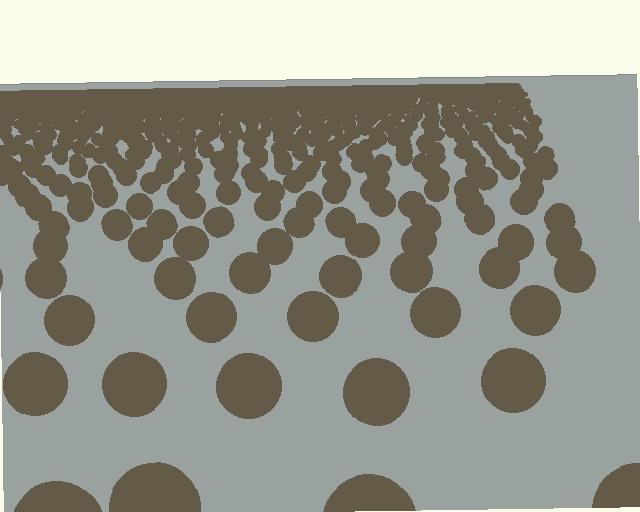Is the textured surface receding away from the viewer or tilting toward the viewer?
The surface is receding away from the viewer. Texture elements get smaller and denser toward the top.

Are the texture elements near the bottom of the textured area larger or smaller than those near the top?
Larger. Near the bottom, elements are closer to the viewer and appear at a bigger on-screen size.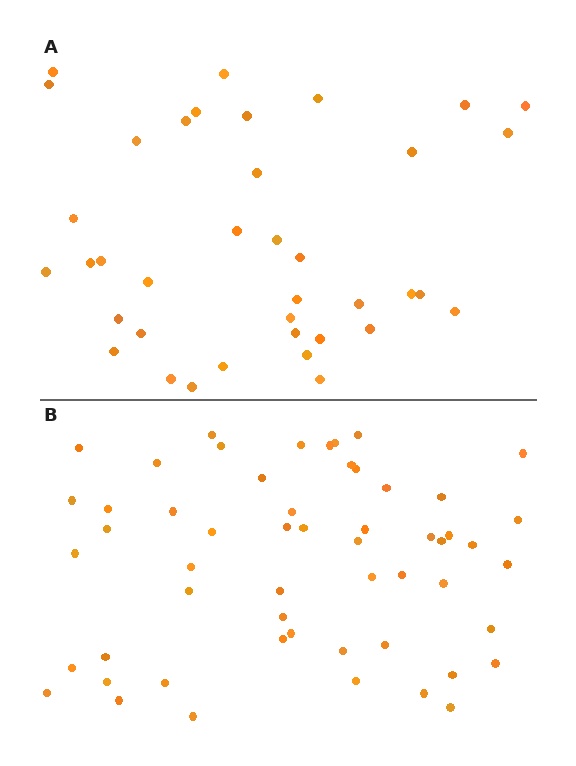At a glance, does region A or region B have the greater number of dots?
Region B (the bottom region) has more dots.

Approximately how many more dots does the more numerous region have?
Region B has approximately 15 more dots than region A.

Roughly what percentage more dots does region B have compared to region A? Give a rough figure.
About 45% more.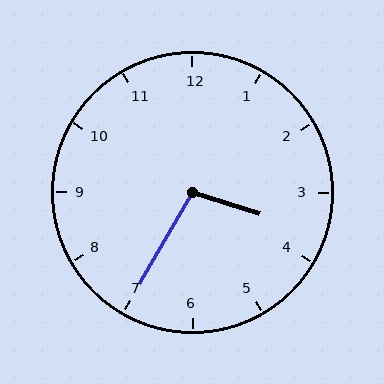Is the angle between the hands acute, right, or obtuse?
It is obtuse.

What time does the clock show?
3:35.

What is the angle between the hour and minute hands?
Approximately 102 degrees.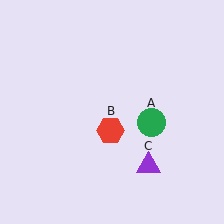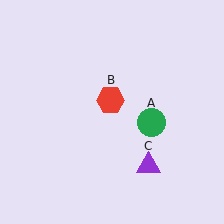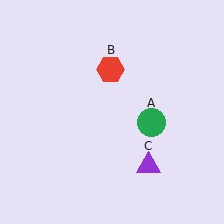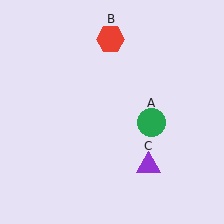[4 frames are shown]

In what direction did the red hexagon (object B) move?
The red hexagon (object B) moved up.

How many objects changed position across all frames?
1 object changed position: red hexagon (object B).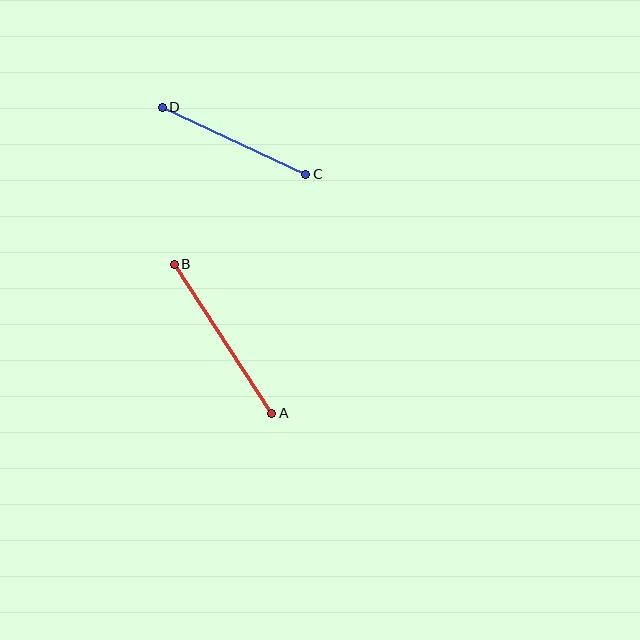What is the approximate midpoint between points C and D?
The midpoint is at approximately (234, 141) pixels.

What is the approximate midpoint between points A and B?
The midpoint is at approximately (223, 339) pixels.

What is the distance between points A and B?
The distance is approximately 178 pixels.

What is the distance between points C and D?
The distance is approximately 158 pixels.